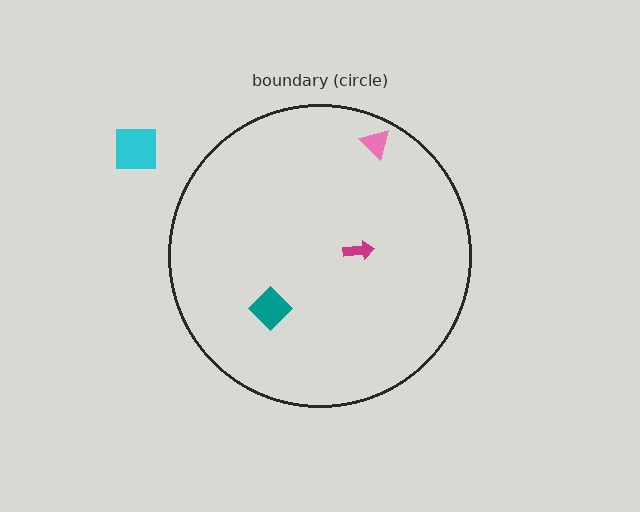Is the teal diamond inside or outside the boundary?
Inside.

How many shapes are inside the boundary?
3 inside, 1 outside.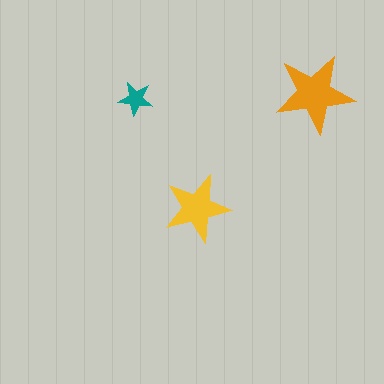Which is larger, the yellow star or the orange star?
The orange one.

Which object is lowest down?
The yellow star is bottommost.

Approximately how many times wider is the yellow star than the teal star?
About 2 times wider.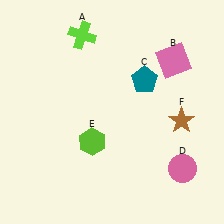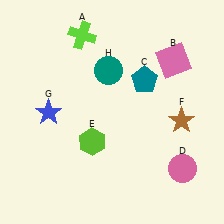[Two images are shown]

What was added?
A blue star (G), a teal circle (H) were added in Image 2.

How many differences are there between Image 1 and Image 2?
There are 2 differences between the two images.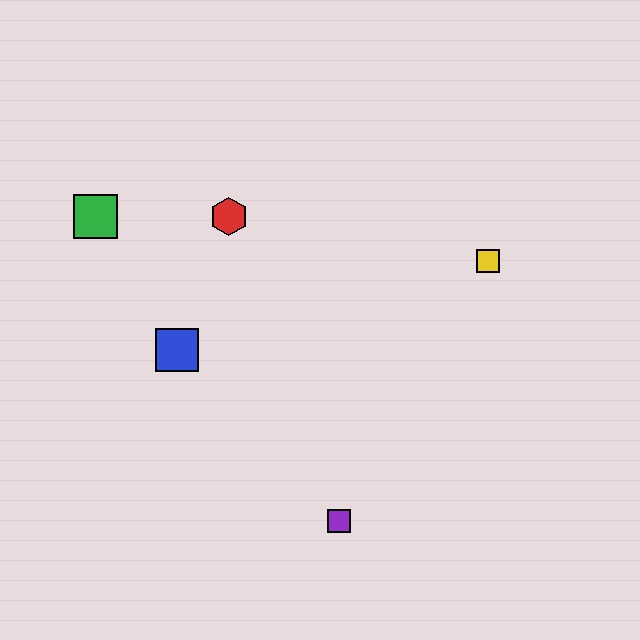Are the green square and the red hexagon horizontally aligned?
Yes, both are at y≈216.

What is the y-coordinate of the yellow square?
The yellow square is at y≈261.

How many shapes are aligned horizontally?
2 shapes (the red hexagon, the green square) are aligned horizontally.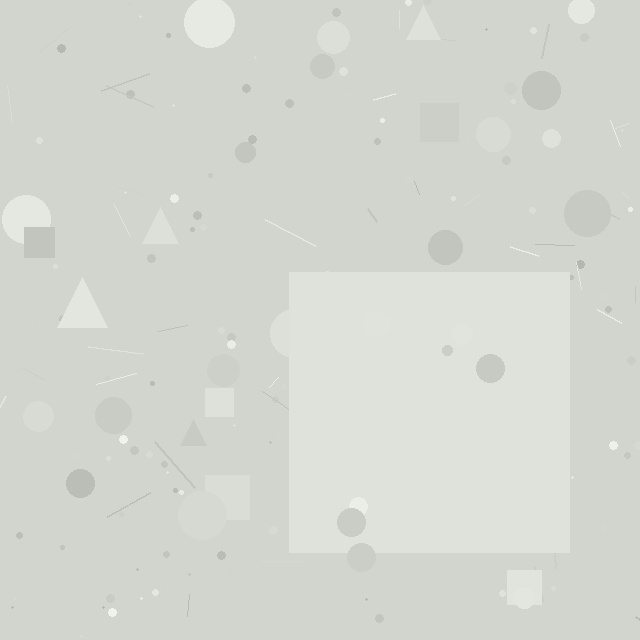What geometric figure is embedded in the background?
A square is embedded in the background.